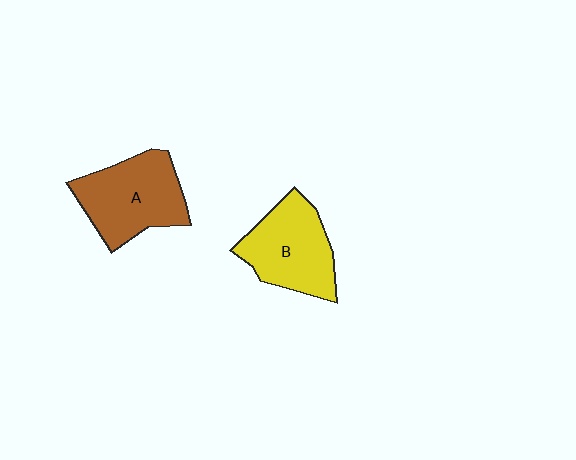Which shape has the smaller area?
Shape B (yellow).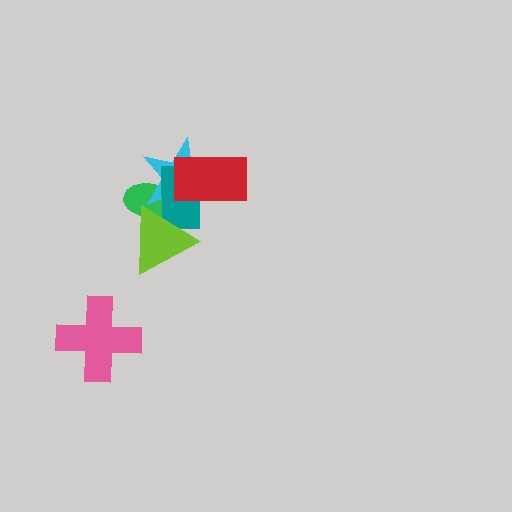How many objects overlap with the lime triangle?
3 objects overlap with the lime triangle.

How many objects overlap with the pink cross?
0 objects overlap with the pink cross.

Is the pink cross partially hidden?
No, no other shape covers it.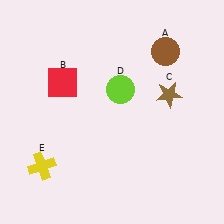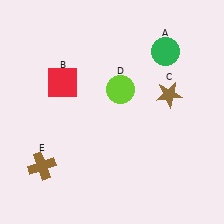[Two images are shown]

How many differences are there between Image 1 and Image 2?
There are 2 differences between the two images.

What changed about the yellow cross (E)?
In Image 1, E is yellow. In Image 2, it changed to brown.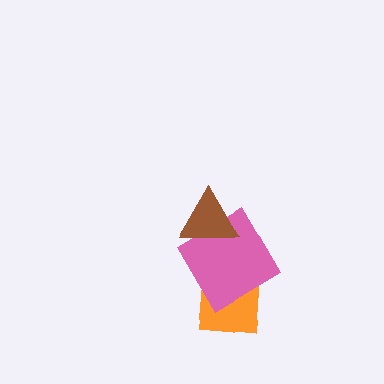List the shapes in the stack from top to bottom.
From top to bottom: the brown triangle, the pink diamond, the orange square.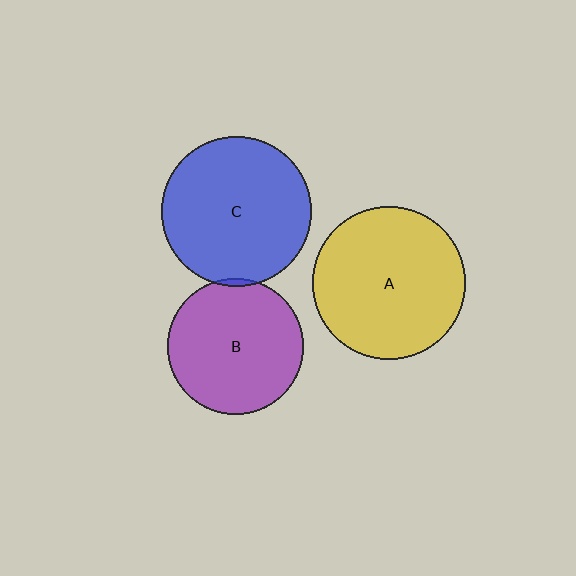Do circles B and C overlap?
Yes.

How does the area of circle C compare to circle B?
Approximately 1.2 times.